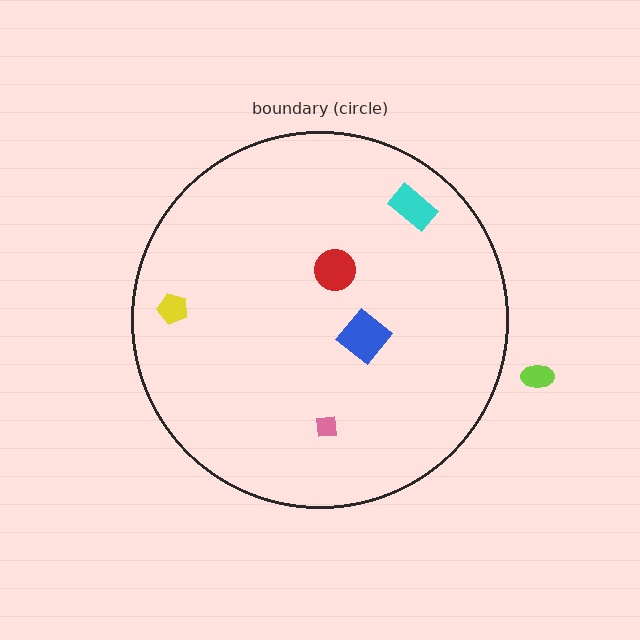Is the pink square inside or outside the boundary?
Inside.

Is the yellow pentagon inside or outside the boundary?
Inside.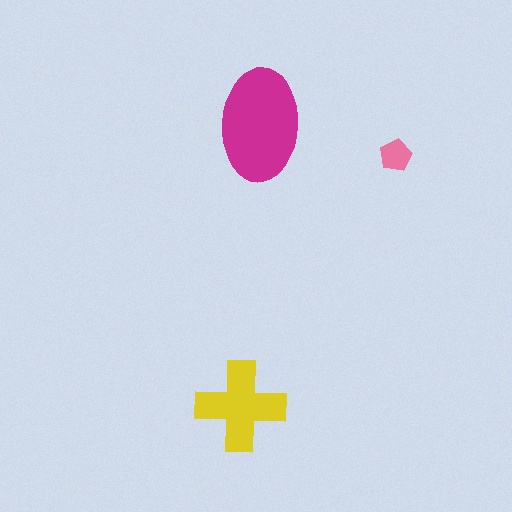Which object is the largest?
The magenta ellipse.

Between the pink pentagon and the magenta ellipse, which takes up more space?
The magenta ellipse.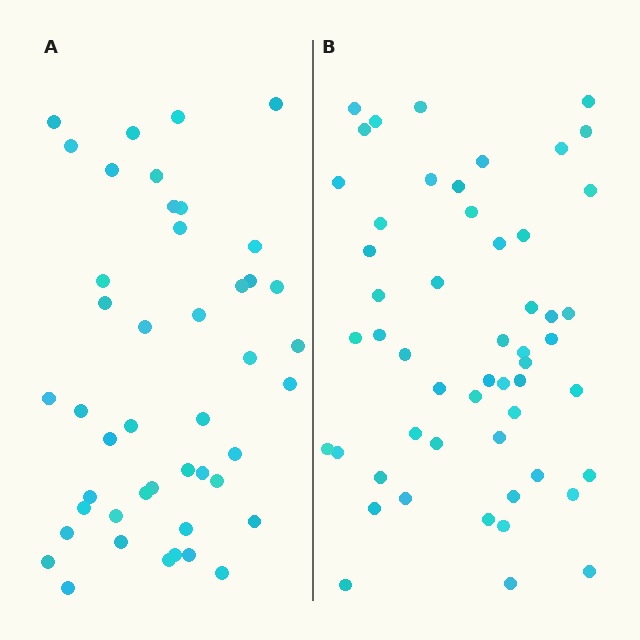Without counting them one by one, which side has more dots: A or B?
Region B (the right region) has more dots.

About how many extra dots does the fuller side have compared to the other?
Region B has roughly 8 or so more dots than region A.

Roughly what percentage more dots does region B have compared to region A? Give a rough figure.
About 20% more.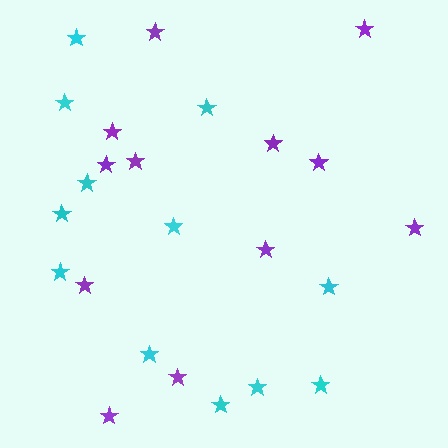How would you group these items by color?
There are 2 groups: one group of purple stars (12) and one group of cyan stars (12).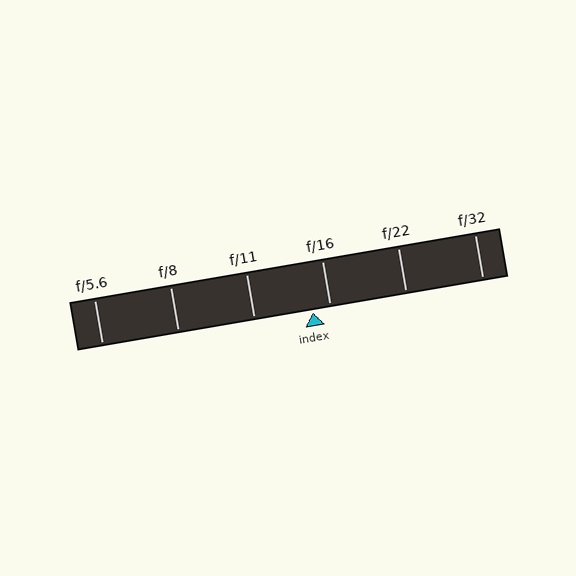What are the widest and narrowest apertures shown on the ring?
The widest aperture shown is f/5.6 and the narrowest is f/32.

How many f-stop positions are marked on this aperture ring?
There are 6 f-stop positions marked.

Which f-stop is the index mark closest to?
The index mark is closest to f/16.